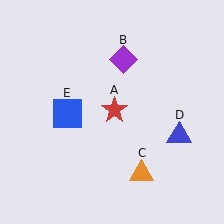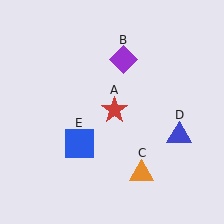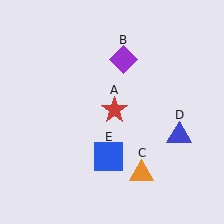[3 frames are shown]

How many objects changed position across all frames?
1 object changed position: blue square (object E).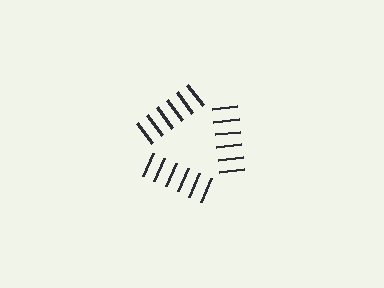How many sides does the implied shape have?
3 sides — the line-ends trace a triangle.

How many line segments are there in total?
18 — 6 along each of the 3 edges.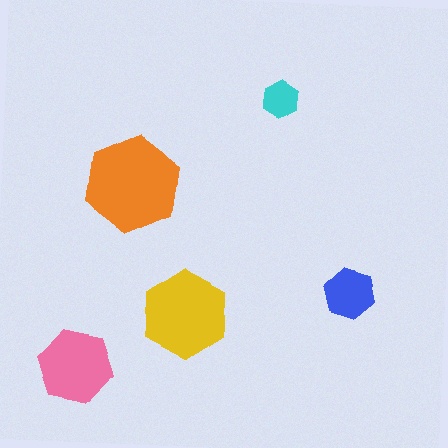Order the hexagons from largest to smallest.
the orange one, the yellow one, the pink one, the blue one, the cyan one.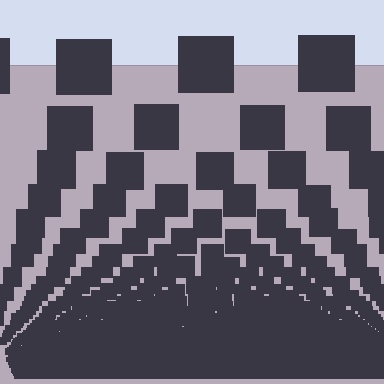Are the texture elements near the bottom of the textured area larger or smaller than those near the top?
Smaller. The gradient is inverted — elements near the bottom are smaller and denser.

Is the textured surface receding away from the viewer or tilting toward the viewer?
The surface appears to tilt toward the viewer. Texture elements get larger and sparser toward the top.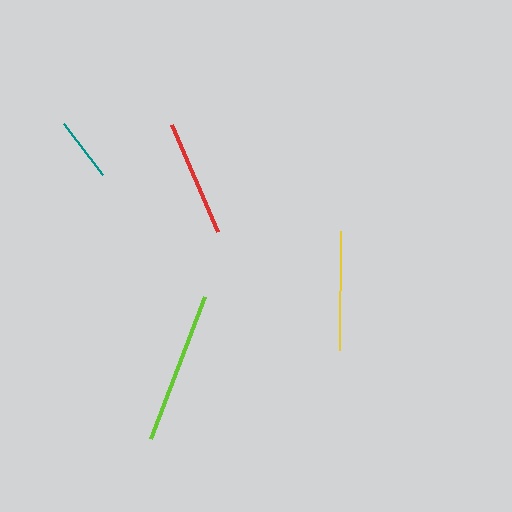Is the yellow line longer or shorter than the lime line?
The lime line is longer than the yellow line.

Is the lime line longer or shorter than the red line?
The lime line is longer than the red line.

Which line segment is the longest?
The lime line is the longest at approximately 152 pixels.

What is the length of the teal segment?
The teal segment is approximately 63 pixels long.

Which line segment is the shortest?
The teal line is the shortest at approximately 63 pixels.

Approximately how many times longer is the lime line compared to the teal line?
The lime line is approximately 2.4 times the length of the teal line.